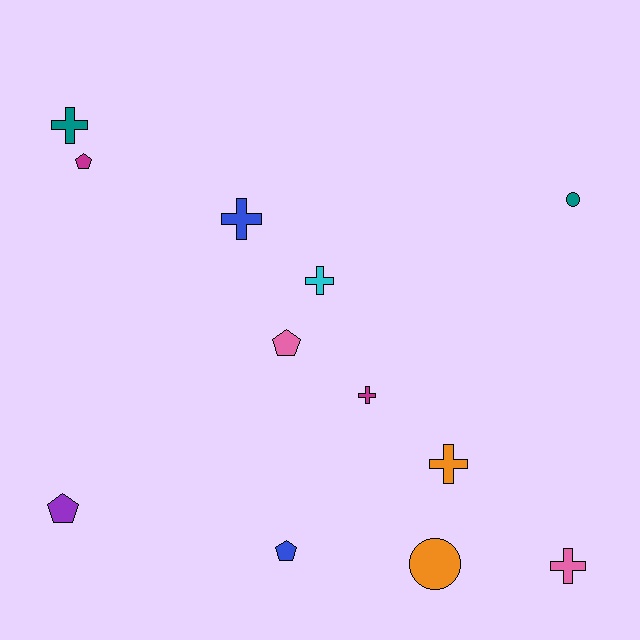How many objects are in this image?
There are 12 objects.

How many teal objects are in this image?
There are 2 teal objects.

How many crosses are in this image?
There are 6 crosses.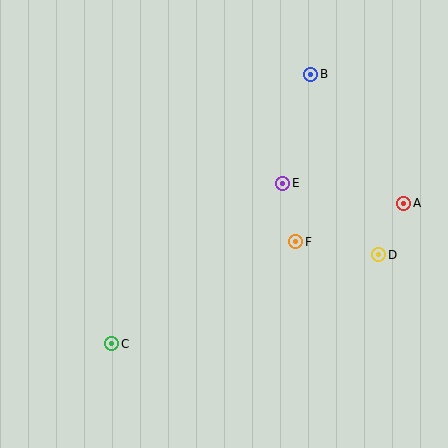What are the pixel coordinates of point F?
Point F is at (296, 242).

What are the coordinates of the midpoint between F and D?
The midpoint between F and D is at (337, 248).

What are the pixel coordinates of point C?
Point C is at (112, 344).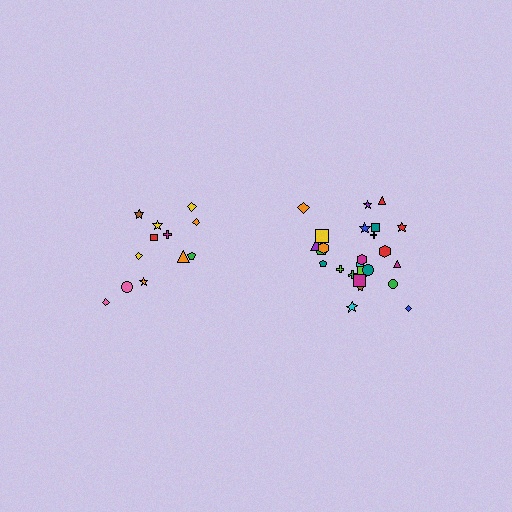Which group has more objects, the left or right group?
The right group.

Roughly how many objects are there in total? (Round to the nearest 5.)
Roughly 35 objects in total.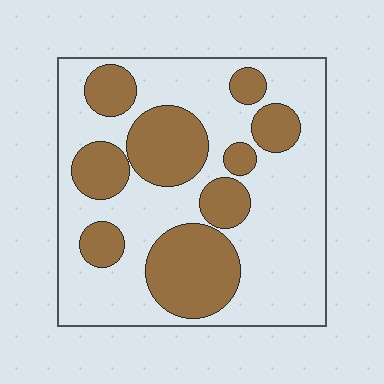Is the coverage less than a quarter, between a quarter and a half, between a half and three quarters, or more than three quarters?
Between a quarter and a half.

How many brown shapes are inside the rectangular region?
9.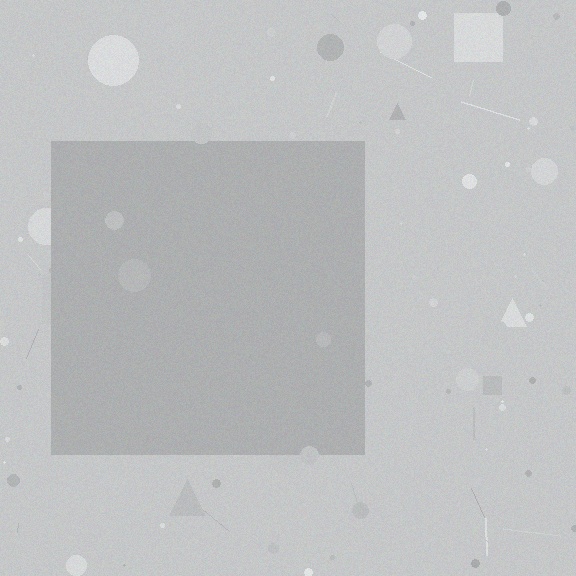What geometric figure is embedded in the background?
A square is embedded in the background.